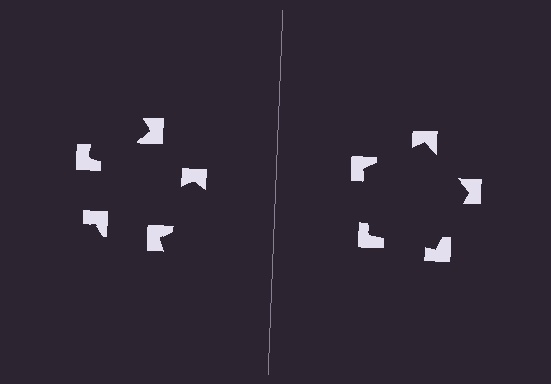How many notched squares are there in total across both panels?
10 — 5 on each side.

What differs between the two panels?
The notched squares are positioned identically on both sides; only the wedge orientations differ. On the right they align to a pentagon; on the left they are misaligned.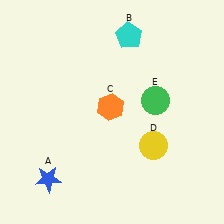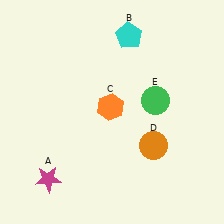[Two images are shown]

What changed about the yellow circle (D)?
In Image 1, D is yellow. In Image 2, it changed to orange.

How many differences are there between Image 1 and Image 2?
There are 2 differences between the two images.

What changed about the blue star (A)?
In Image 1, A is blue. In Image 2, it changed to magenta.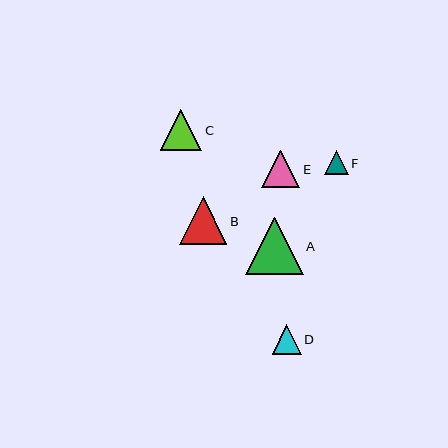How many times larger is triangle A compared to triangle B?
Triangle A is approximately 1.2 times the size of triangle B.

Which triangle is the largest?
Triangle A is the largest with a size of approximately 58 pixels.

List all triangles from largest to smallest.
From largest to smallest: A, B, C, E, D, F.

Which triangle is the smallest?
Triangle F is the smallest with a size of approximately 24 pixels.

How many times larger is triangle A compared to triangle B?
Triangle A is approximately 1.2 times the size of triangle B.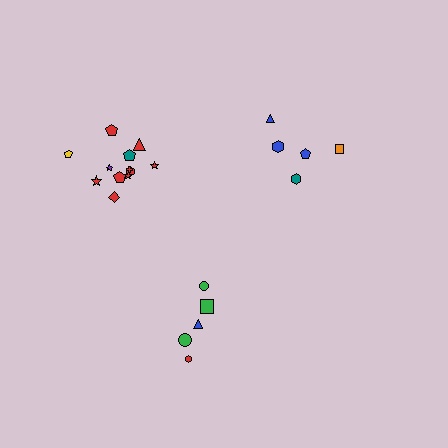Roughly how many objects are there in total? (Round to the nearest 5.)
Roughly 20 objects in total.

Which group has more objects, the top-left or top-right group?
The top-left group.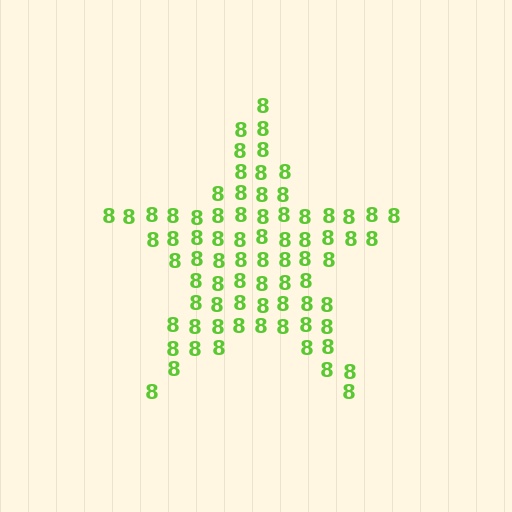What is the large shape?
The large shape is a star.